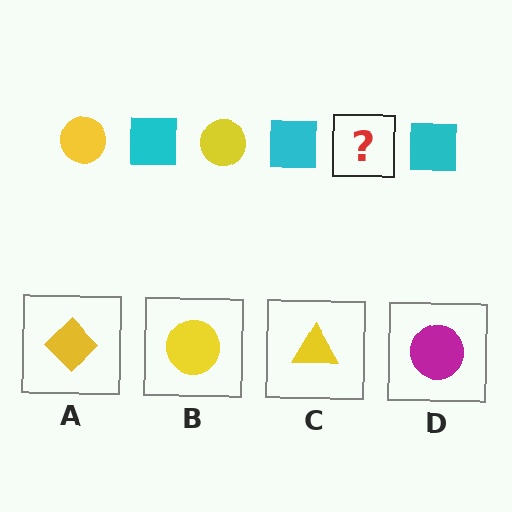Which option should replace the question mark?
Option B.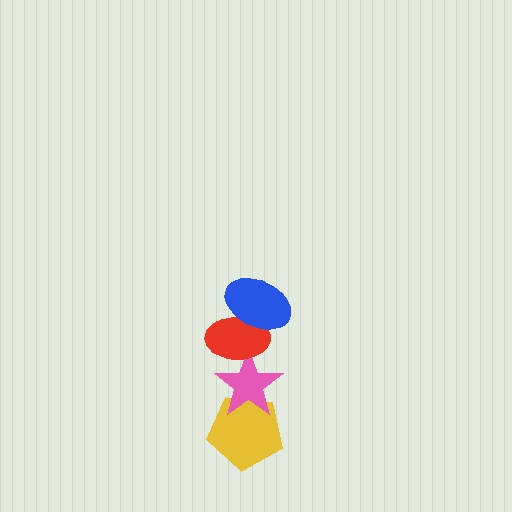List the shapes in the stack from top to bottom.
From top to bottom: the blue ellipse, the red ellipse, the pink star, the yellow pentagon.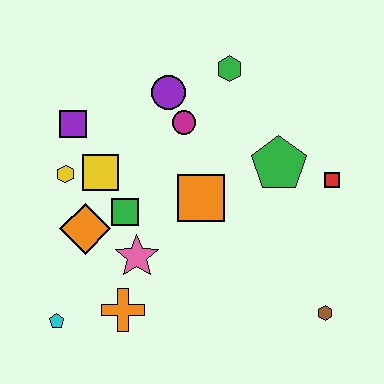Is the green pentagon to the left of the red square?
Yes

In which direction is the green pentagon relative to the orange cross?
The green pentagon is to the right of the orange cross.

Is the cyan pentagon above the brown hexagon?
No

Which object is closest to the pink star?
The green square is closest to the pink star.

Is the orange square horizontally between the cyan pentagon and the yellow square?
No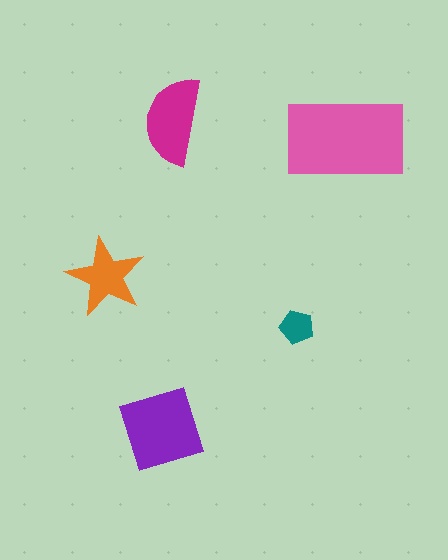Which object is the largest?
The pink rectangle.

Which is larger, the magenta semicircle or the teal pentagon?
The magenta semicircle.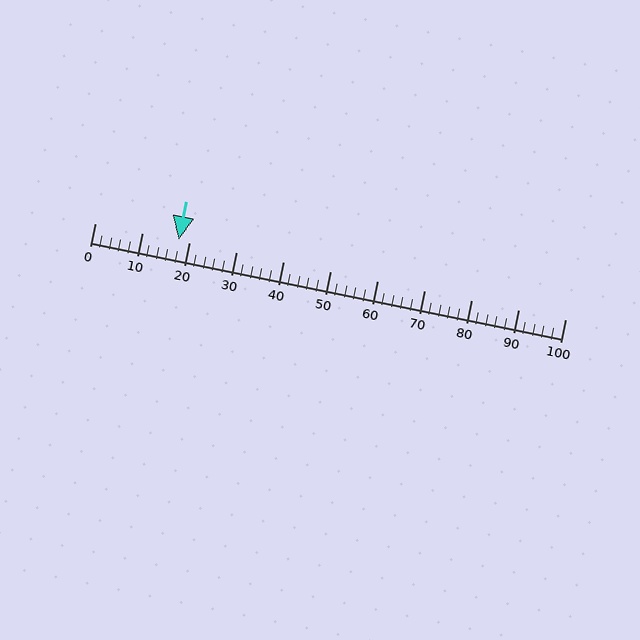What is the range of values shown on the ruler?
The ruler shows values from 0 to 100.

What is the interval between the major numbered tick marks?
The major tick marks are spaced 10 units apart.